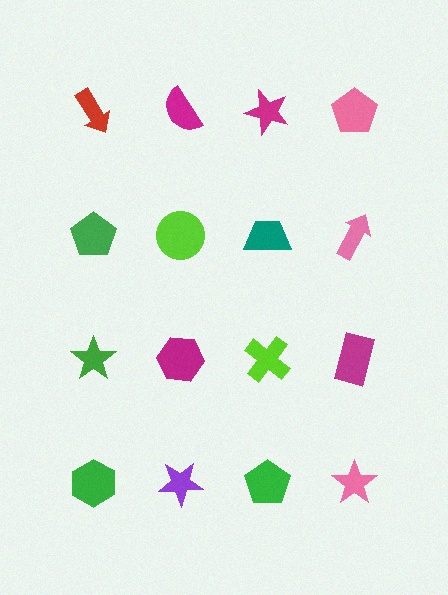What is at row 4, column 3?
A green pentagon.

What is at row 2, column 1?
A green pentagon.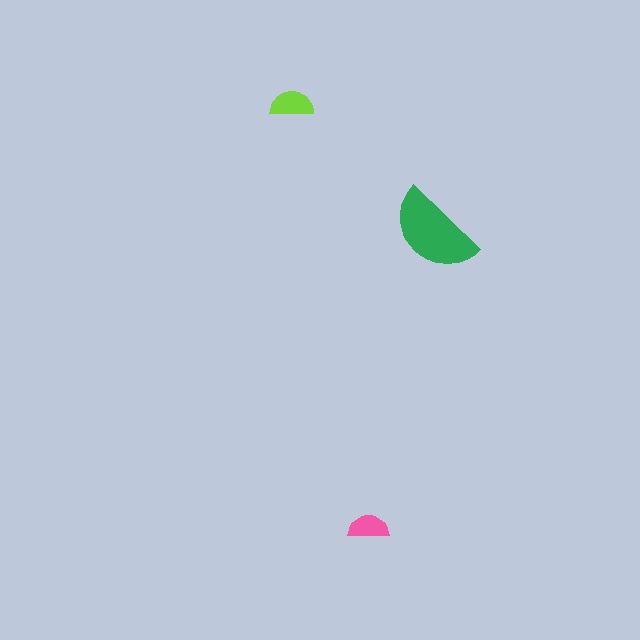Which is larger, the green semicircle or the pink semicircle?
The green one.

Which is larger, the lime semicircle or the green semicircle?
The green one.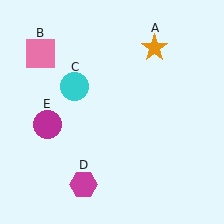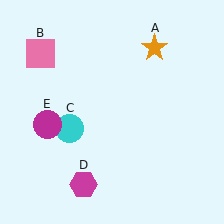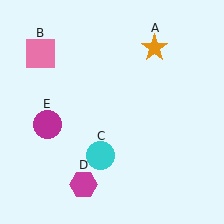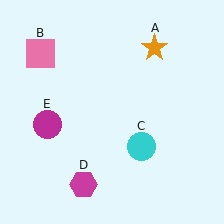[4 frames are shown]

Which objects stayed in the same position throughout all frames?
Orange star (object A) and pink square (object B) and magenta hexagon (object D) and magenta circle (object E) remained stationary.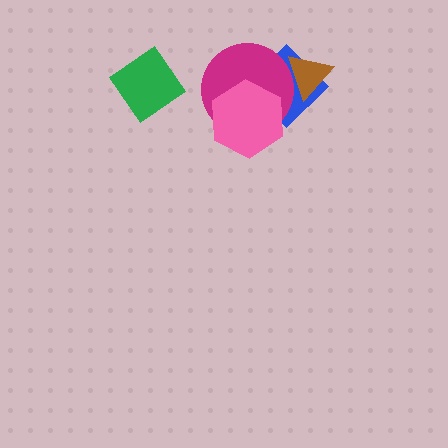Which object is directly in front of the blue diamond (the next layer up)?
The magenta circle is directly in front of the blue diamond.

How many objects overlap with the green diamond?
0 objects overlap with the green diamond.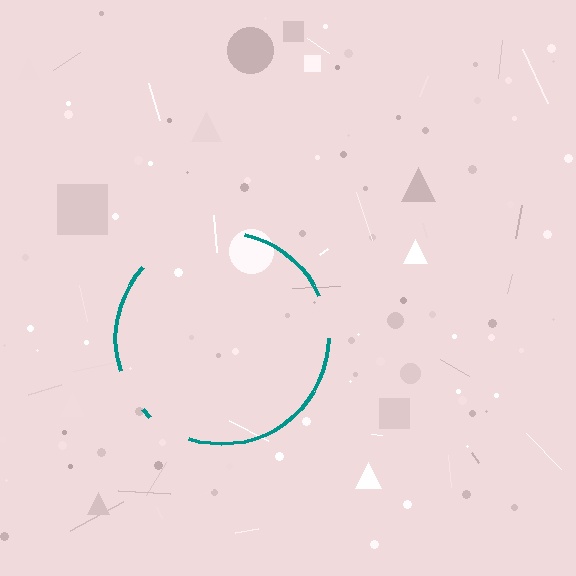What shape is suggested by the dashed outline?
The dashed outline suggests a circle.